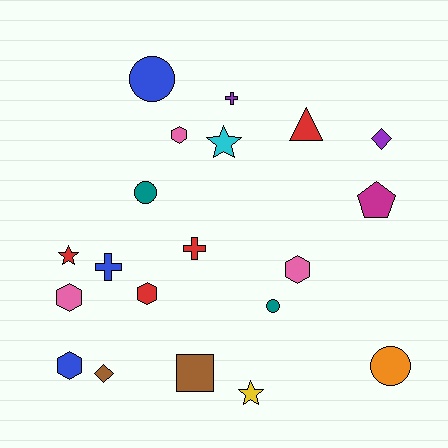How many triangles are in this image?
There is 1 triangle.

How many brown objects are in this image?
There are 2 brown objects.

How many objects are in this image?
There are 20 objects.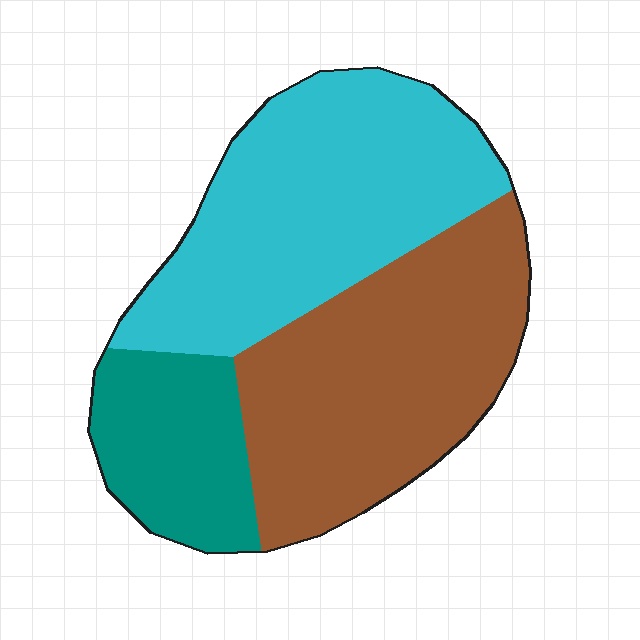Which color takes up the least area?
Teal, at roughly 20%.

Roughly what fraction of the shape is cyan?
Cyan covers 41% of the shape.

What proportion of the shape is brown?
Brown takes up about two fifths (2/5) of the shape.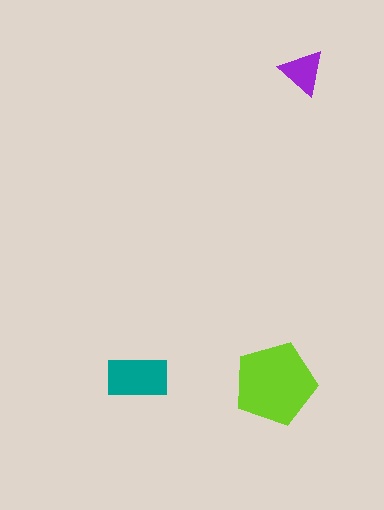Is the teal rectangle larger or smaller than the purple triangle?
Larger.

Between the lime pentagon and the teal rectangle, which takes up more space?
The lime pentagon.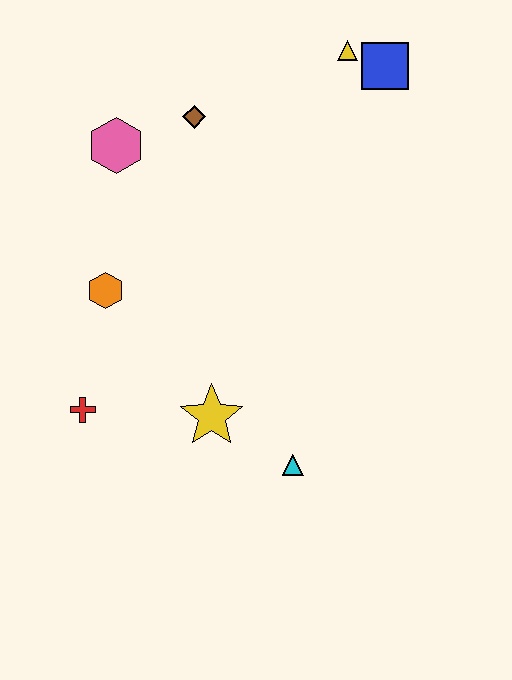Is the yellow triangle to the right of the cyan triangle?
Yes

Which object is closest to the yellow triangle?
The blue square is closest to the yellow triangle.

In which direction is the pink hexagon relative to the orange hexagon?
The pink hexagon is above the orange hexagon.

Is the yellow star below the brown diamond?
Yes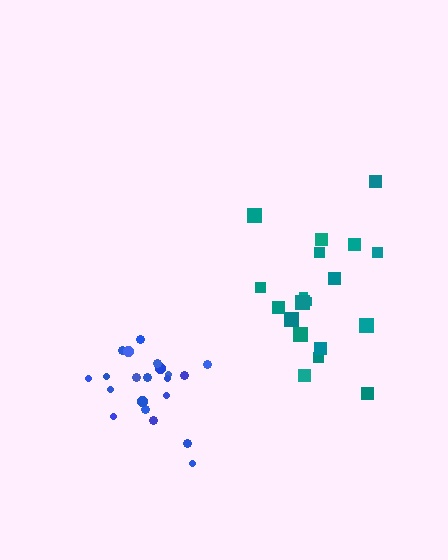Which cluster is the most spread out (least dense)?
Teal.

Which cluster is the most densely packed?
Blue.